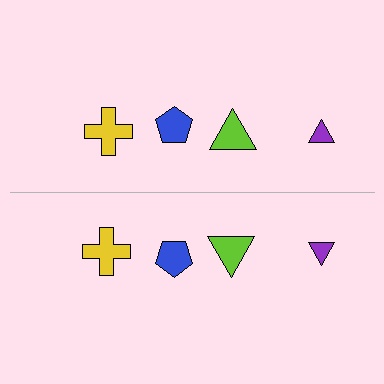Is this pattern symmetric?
Yes, this pattern has bilateral (reflection) symmetry.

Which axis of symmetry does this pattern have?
The pattern has a horizontal axis of symmetry running through the center of the image.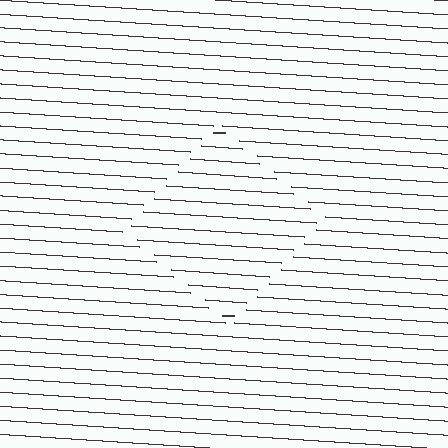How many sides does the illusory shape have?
4 sides — the line-ends trace a square.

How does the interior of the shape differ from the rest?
The interior of the shape contains the same grating, shifted by half a period — the contour is defined by the phase discontinuity where line-ends from the inner and outer gratings abut.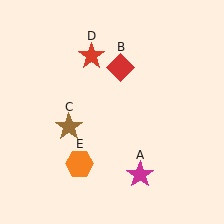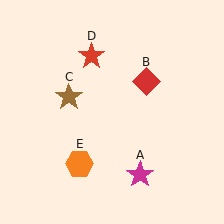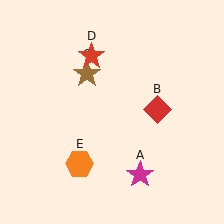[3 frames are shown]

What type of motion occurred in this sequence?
The red diamond (object B), brown star (object C) rotated clockwise around the center of the scene.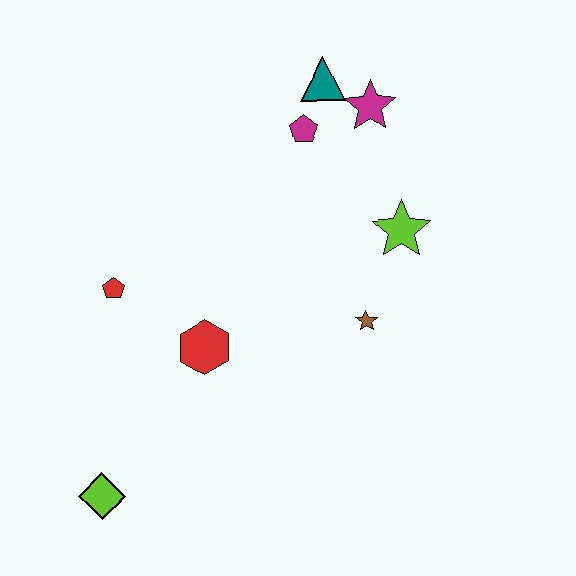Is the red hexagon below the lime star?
Yes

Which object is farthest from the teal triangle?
The lime diamond is farthest from the teal triangle.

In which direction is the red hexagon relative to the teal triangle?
The red hexagon is below the teal triangle.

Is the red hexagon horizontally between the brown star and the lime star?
No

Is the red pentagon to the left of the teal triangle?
Yes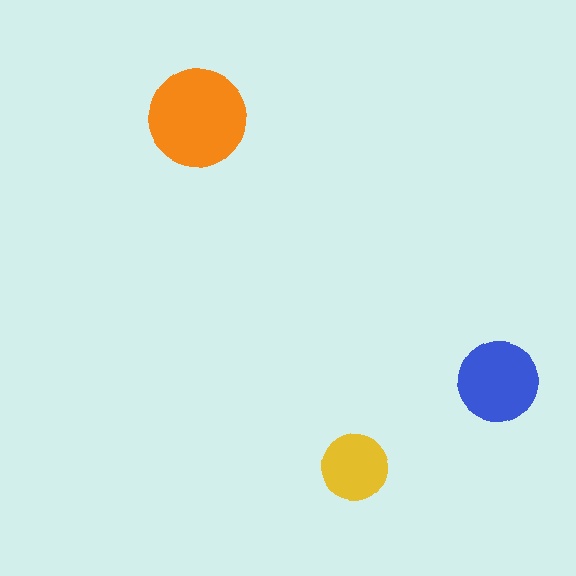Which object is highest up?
The orange circle is topmost.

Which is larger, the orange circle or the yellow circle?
The orange one.